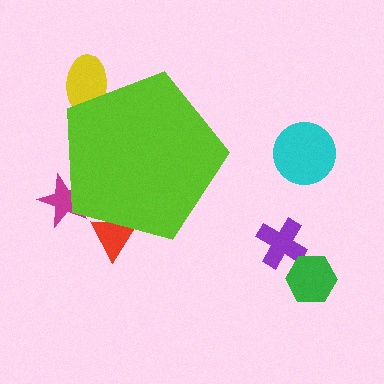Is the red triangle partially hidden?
Yes, the red triangle is partially hidden behind the lime pentagon.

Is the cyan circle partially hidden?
No, the cyan circle is fully visible.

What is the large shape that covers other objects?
A lime pentagon.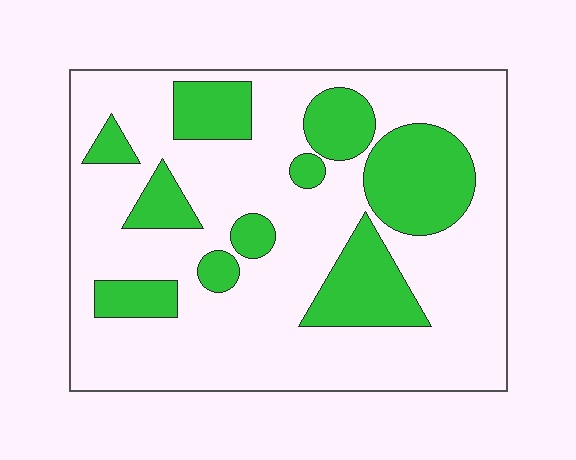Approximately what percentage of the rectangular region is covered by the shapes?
Approximately 25%.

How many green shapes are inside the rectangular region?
10.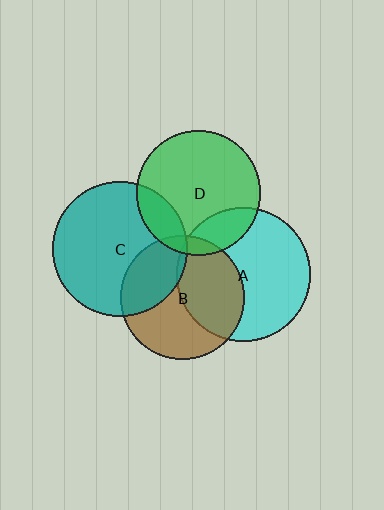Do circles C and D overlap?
Yes.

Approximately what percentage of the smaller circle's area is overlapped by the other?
Approximately 15%.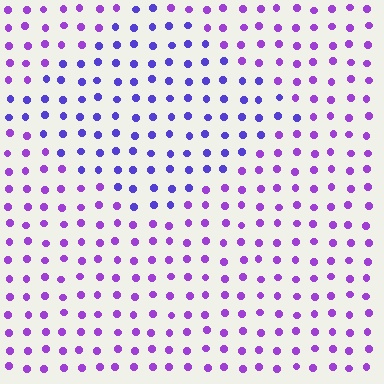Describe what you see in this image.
The image is filled with small purple elements in a uniform arrangement. A diamond-shaped region is visible where the elements are tinted to a slightly different hue, forming a subtle color boundary.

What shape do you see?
I see a diamond.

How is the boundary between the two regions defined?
The boundary is defined purely by a slight shift in hue (about 30 degrees). Spacing, size, and orientation are identical on both sides.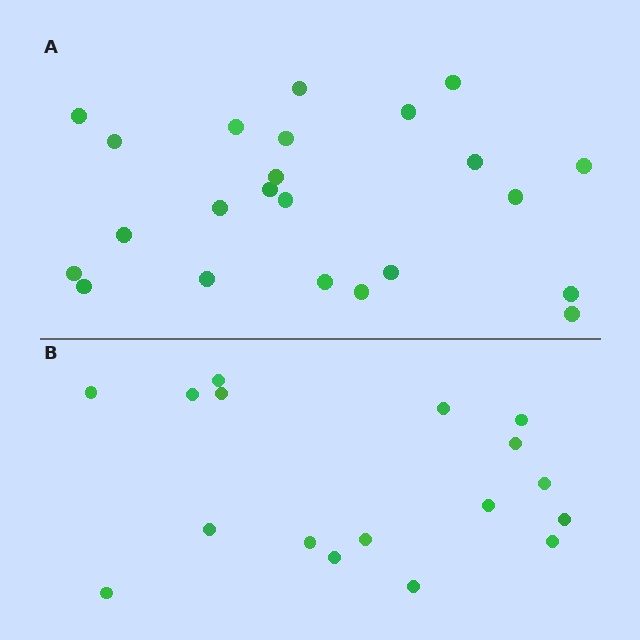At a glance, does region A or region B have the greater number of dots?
Region A (the top region) has more dots.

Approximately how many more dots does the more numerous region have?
Region A has about 6 more dots than region B.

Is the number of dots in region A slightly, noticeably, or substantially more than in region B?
Region A has noticeably more, but not dramatically so. The ratio is roughly 1.4 to 1.